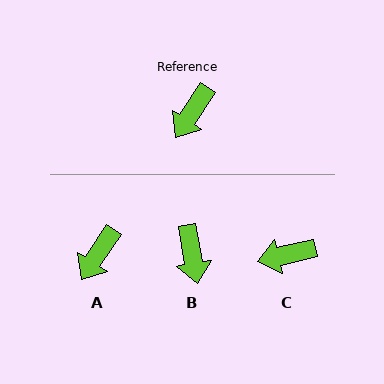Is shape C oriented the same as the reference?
No, it is off by about 44 degrees.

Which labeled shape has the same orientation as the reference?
A.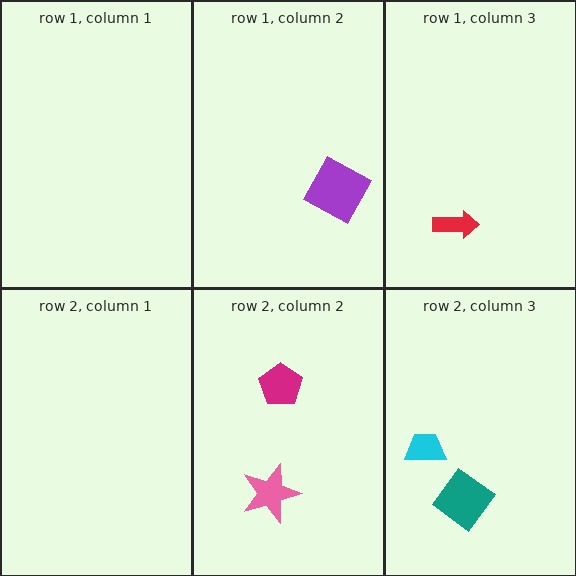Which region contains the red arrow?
The row 1, column 3 region.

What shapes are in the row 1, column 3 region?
The red arrow.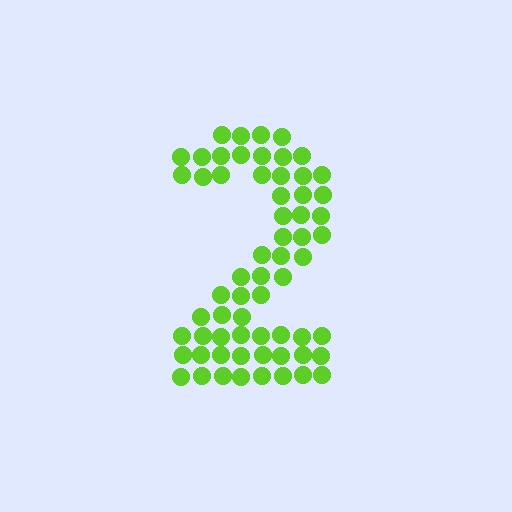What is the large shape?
The large shape is the digit 2.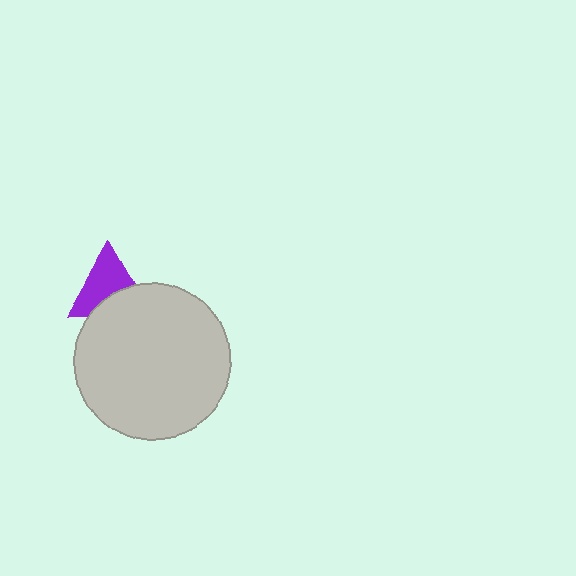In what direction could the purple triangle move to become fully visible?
The purple triangle could move up. That would shift it out from behind the light gray circle entirely.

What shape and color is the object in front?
The object in front is a light gray circle.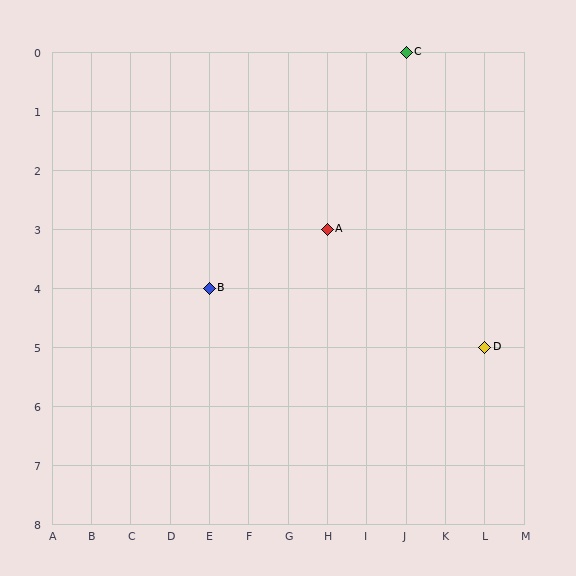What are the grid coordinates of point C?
Point C is at grid coordinates (J, 0).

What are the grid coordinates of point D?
Point D is at grid coordinates (L, 5).